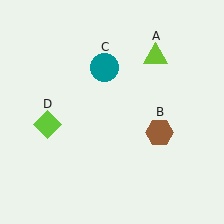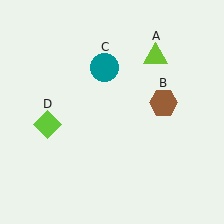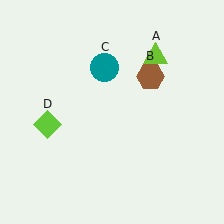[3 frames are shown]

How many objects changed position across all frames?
1 object changed position: brown hexagon (object B).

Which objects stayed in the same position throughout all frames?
Lime triangle (object A) and teal circle (object C) and lime diamond (object D) remained stationary.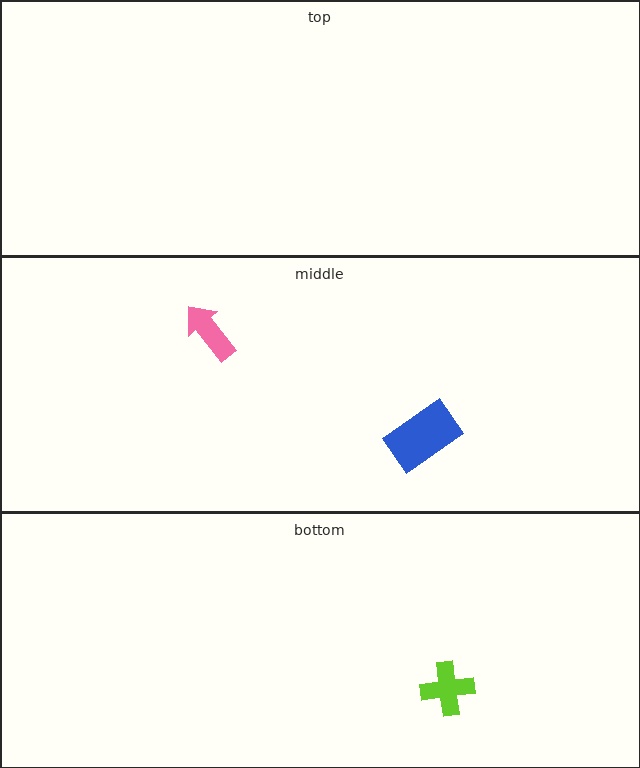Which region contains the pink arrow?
The middle region.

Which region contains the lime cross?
The bottom region.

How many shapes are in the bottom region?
1.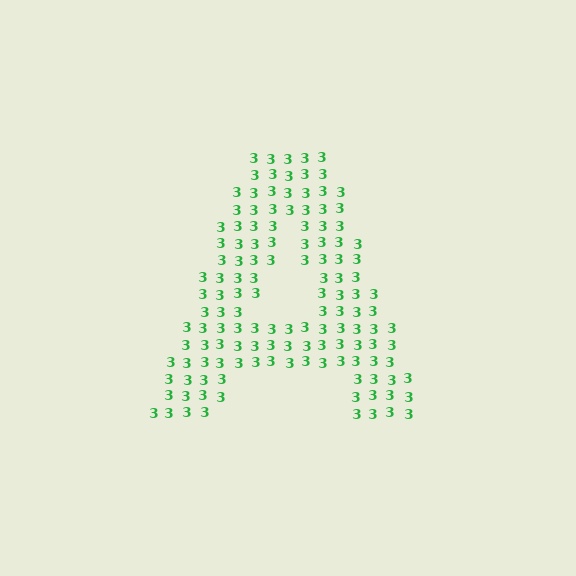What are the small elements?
The small elements are digit 3's.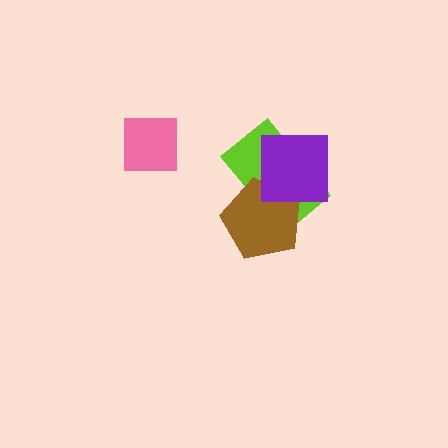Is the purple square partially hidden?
No, no other shape covers it.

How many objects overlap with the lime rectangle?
2 objects overlap with the lime rectangle.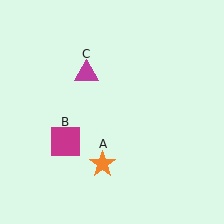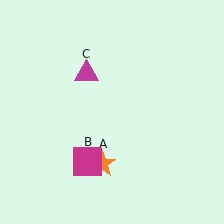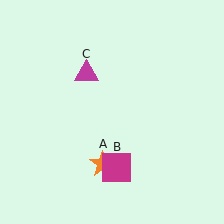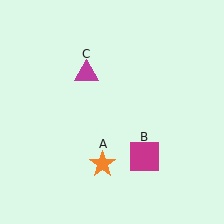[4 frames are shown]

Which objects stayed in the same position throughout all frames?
Orange star (object A) and magenta triangle (object C) remained stationary.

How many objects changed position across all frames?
1 object changed position: magenta square (object B).